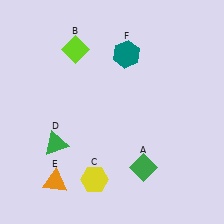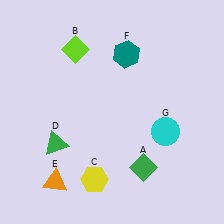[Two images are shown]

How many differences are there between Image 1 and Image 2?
There is 1 difference between the two images.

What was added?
A cyan circle (G) was added in Image 2.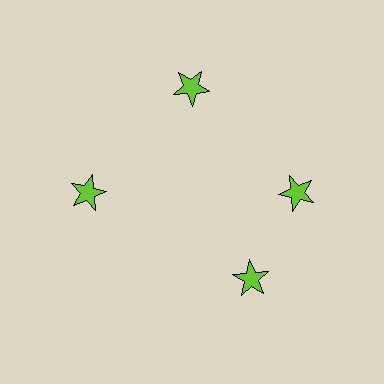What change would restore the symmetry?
The symmetry would be restored by rotating it back into even spacing with its neighbors so that all 4 stars sit at equal angles and equal distance from the center.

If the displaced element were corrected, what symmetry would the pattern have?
It would have 4-fold rotational symmetry — the pattern would map onto itself every 90 degrees.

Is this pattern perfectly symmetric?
No. The 4 lime stars are arranged in a ring, but one element near the 6 o'clock position is rotated out of alignment along the ring, breaking the 4-fold rotational symmetry.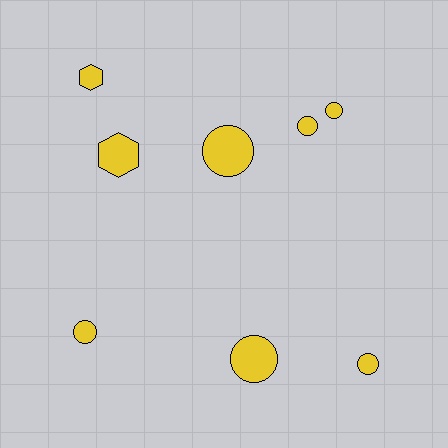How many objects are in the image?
There are 8 objects.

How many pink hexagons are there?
There are no pink hexagons.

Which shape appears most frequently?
Circle, with 6 objects.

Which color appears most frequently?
Yellow, with 8 objects.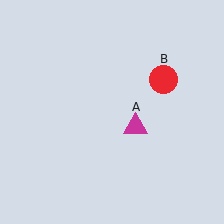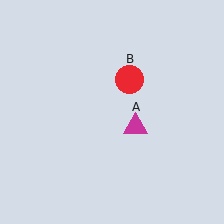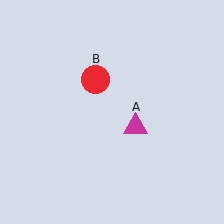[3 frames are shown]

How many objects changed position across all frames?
1 object changed position: red circle (object B).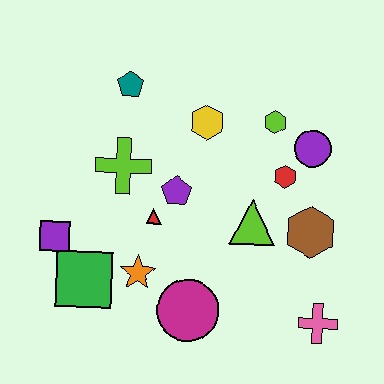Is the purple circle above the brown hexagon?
Yes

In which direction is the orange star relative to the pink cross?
The orange star is to the left of the pink cross.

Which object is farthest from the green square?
The purple circle is farthest from the green square.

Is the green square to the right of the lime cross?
No